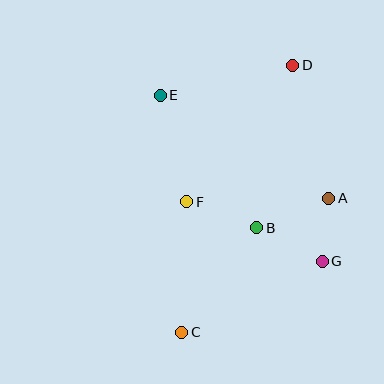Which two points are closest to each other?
Points A and G are closest to each other.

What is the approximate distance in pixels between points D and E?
The distance between D and E is approximately 135 pixels.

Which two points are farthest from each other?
Points C and D are farthest from each other.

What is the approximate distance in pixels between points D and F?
The distance between D and F is approximately 173 pixels.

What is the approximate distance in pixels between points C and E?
The distance between C and E is approximately 238 pixels.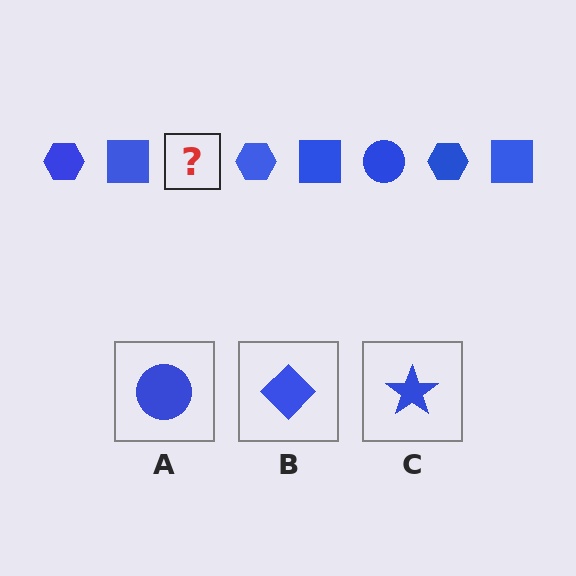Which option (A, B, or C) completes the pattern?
A.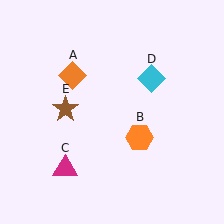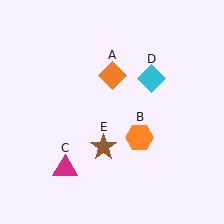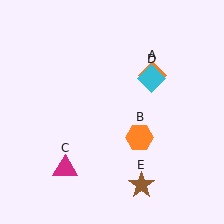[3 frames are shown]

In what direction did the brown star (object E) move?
The brown star (object E) moved down and to the right.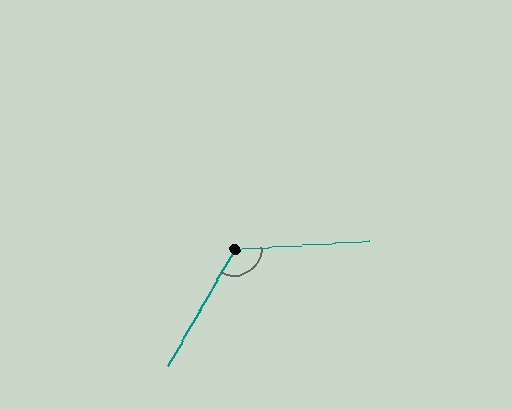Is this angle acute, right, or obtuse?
It is obtuse.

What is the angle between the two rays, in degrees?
Approximately 123 degrees.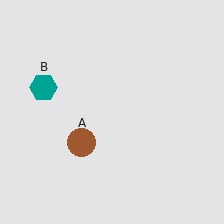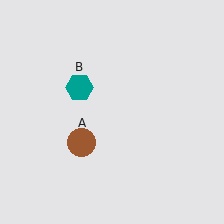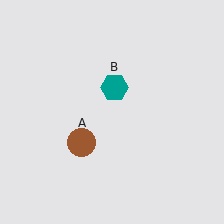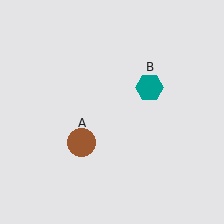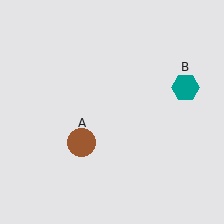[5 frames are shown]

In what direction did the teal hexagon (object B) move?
The teal hexagon (object B) moved right.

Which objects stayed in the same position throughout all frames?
Brown circle (object A) remained stationary.